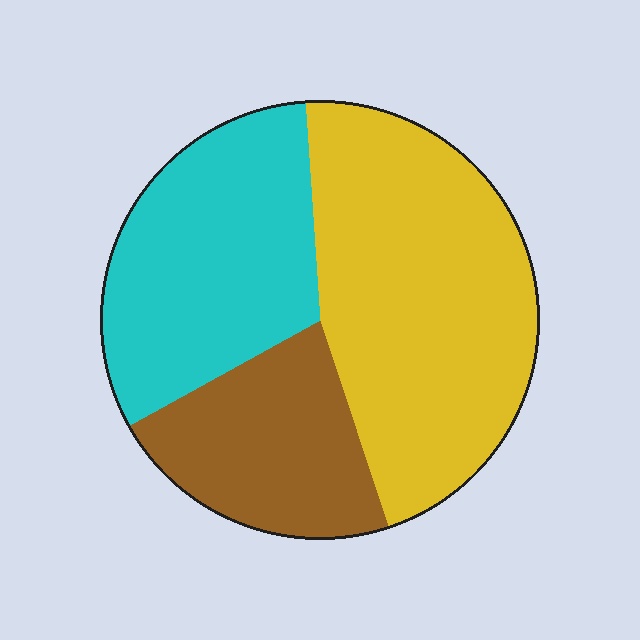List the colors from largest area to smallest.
From largest to smallest: yellow, cyan, brown.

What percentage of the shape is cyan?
Cyan covers 32% of the shape.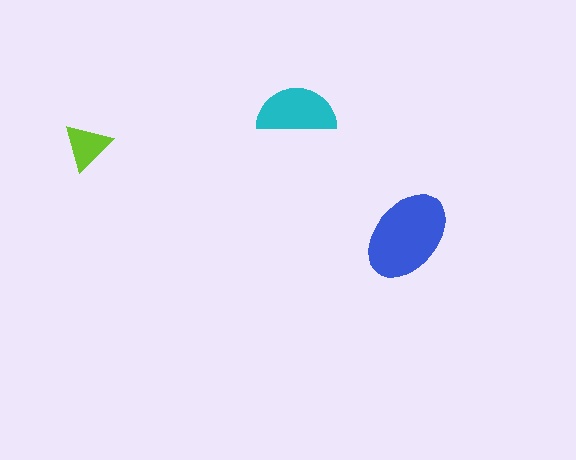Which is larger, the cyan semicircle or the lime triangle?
The cyan semicircle.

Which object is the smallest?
The lime triangle.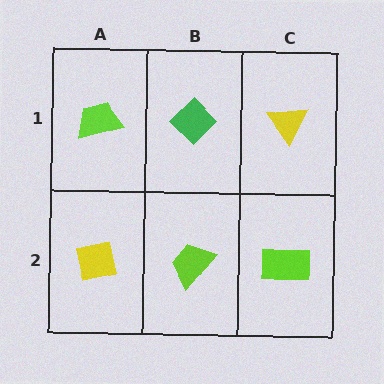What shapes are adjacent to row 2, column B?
A green diamond (row 1, column B), a yellow square (row 2, column A), a lime rectangle (row 2, column C).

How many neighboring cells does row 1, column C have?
2.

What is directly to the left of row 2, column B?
A yellow square.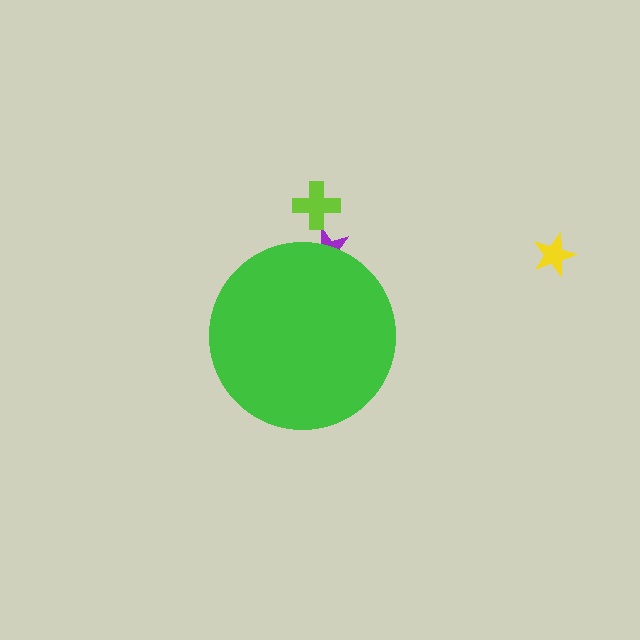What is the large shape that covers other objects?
A green circle.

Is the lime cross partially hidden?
No, the lime cross is fully visible.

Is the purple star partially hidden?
Yes, the purple star is partially hidden behind the green circle.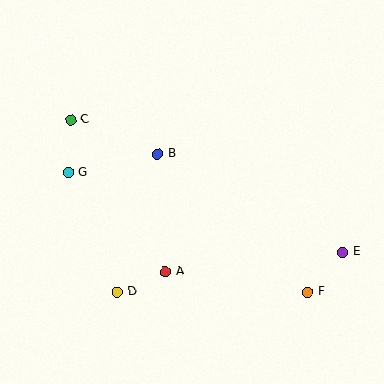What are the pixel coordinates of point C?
Point C is at (71, 120).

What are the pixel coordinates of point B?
Point B is at (158, 154).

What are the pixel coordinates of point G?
Point G is at (68, 173).